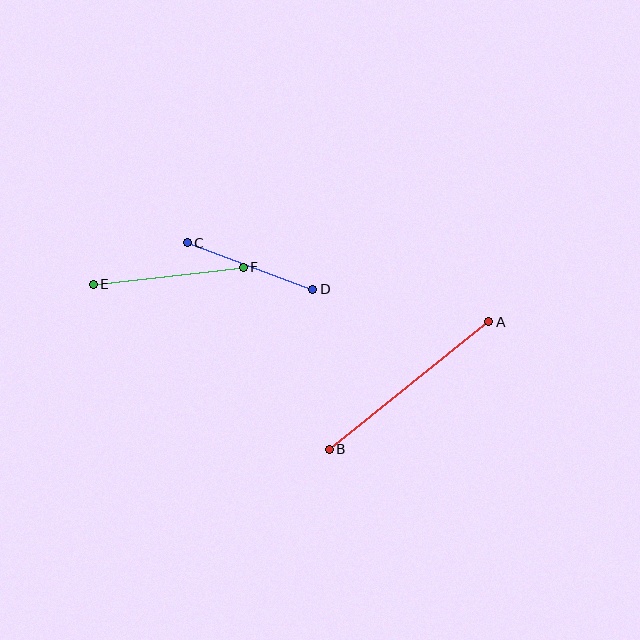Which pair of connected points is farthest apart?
Points A and B are farthest apart.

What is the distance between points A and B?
The distance is approximately 205 pixels.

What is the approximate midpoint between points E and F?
The midpoint is at approximately (168, 276) pixels.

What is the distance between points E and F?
The distance is approximately 151 pixels.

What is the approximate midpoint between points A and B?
The midpoint is at approximately (409, 386) pixels.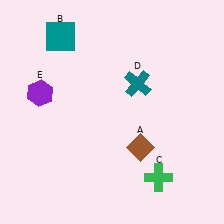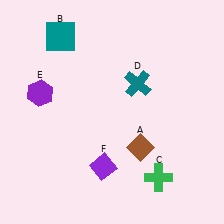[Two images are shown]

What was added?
A purple diamond (F) was added in Image 2.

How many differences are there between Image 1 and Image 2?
There is 1 difference between the two images.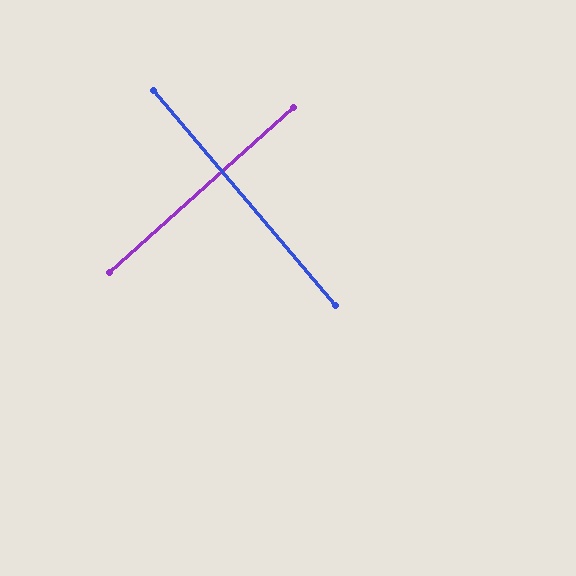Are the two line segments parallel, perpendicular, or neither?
Perpendicular — they meet at approximately 88°.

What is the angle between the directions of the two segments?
Approximately 88 degrees.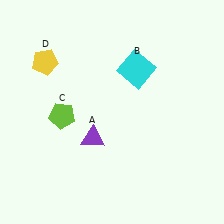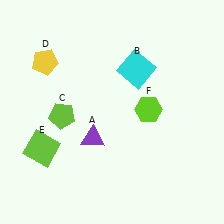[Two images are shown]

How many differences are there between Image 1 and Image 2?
There are 2 differences between the two images.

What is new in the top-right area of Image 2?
A lime hexagon (F) was added in the top-right area of Image 2.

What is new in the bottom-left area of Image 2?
A lime square (E) was added in the bottom-left area of Image 2.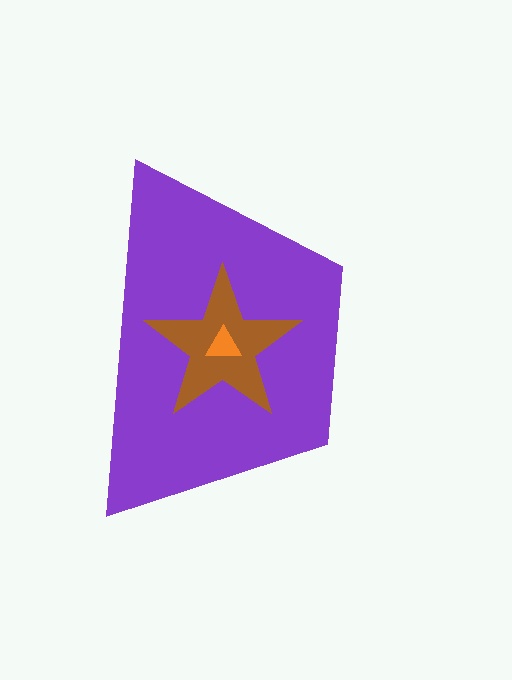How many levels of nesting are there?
3.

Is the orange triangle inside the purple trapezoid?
Yes.